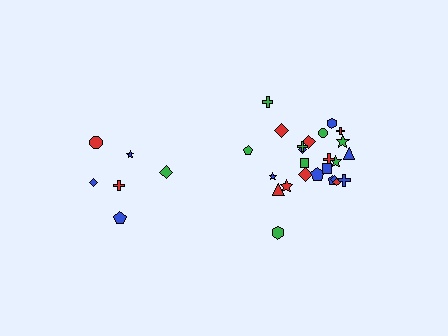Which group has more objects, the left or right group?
The right group.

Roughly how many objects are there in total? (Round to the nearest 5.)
Roughly 30 objects in total.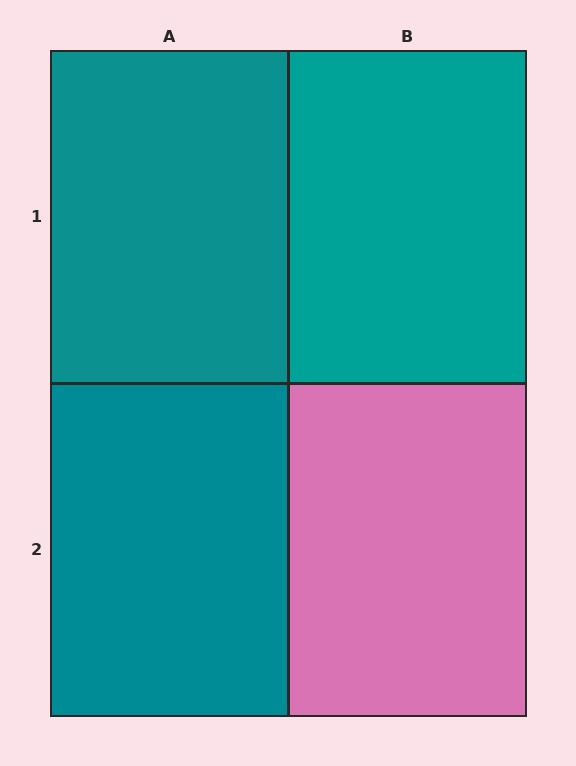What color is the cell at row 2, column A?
Teal.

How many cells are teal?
3 cells are teal.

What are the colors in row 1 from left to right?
Teal, teal.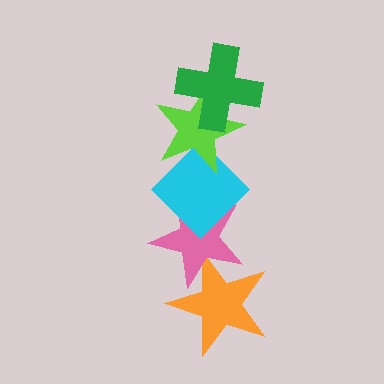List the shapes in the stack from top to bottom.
From top to bottom: the green cross, the lime star, the cyan diamond, the pink star, the orange star.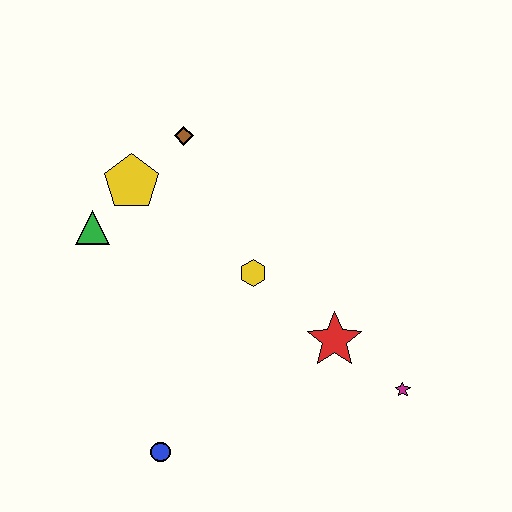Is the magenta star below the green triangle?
Yes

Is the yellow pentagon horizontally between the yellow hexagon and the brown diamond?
No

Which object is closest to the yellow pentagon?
The green triangle is closest to the yellow pentagon.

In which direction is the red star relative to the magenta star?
The red star is to the left of the magenta star.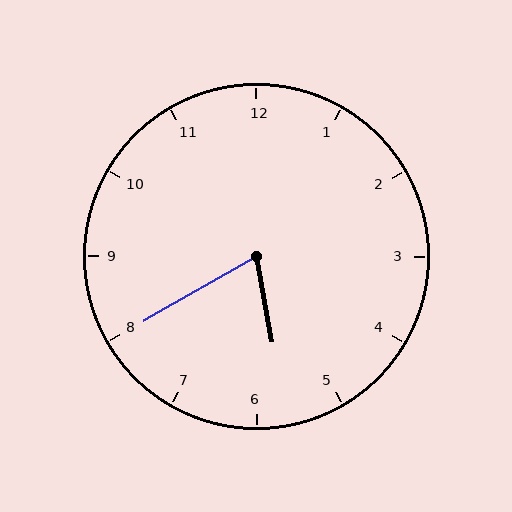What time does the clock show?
5:40.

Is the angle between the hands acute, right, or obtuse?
It is acute.